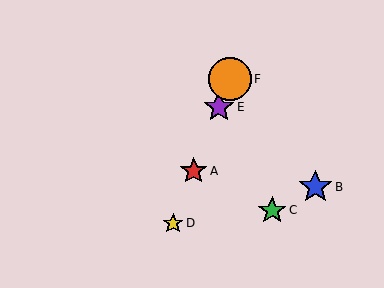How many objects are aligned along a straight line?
4 objects (A, D, E, F) are aligned along a straight line.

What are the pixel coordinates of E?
Object E is at (219, 107).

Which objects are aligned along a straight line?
Objects A, D, E, F are aligned along a straight line.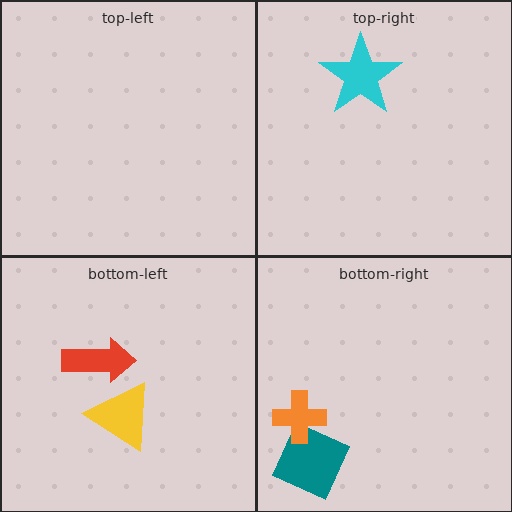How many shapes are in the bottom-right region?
2.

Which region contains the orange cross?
The bottom-right region.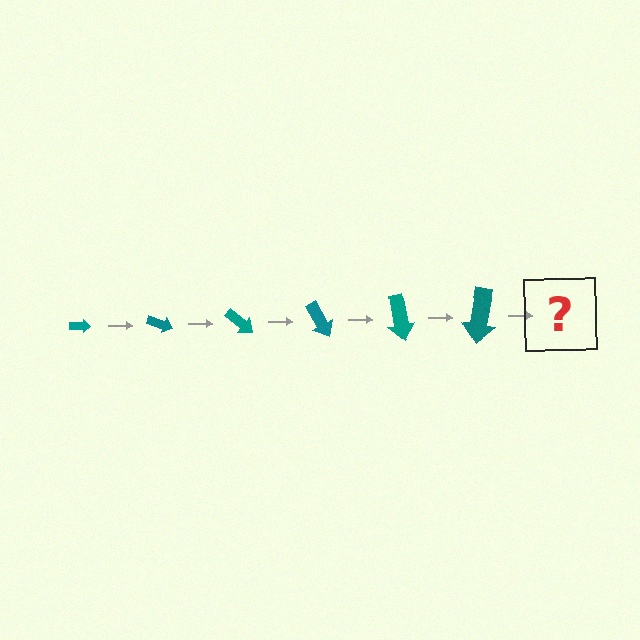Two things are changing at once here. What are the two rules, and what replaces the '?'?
The two rules are that the arrow grows larger each step and it rotates 20 degrees each step. The '?' should be an arrow, larger than the previous one and rotated 120 degrees from the start.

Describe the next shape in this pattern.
It should be an arrow, larger than the previous one and rotated 120 degrees from the start.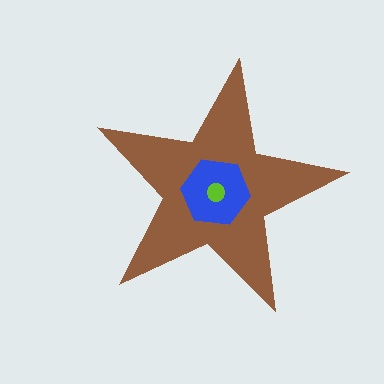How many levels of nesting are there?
3.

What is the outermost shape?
The brown star.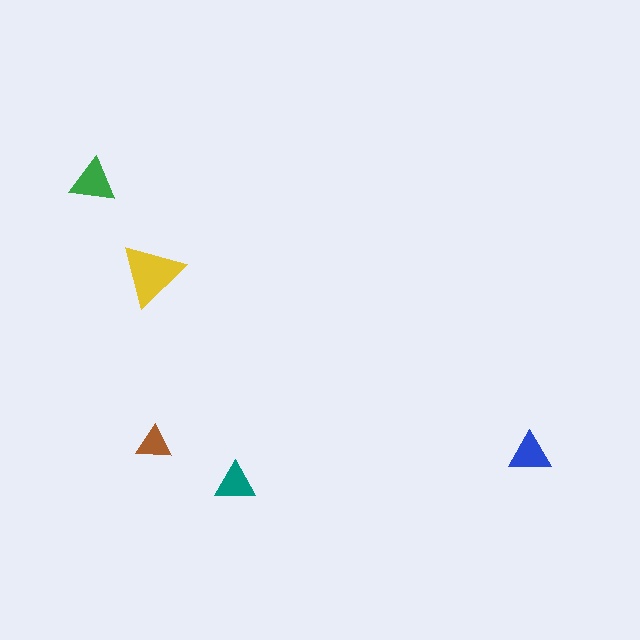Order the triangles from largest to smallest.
the yellow one, the green one, the blue one, the teal one, the brown one.